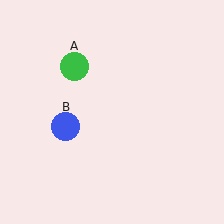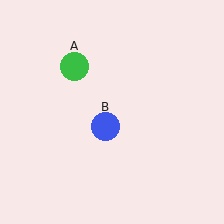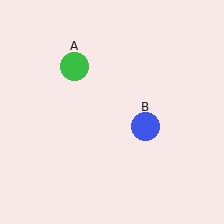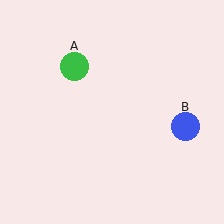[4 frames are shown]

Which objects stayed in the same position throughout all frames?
Green circle (object A) remained stationary.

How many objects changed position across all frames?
1 object changed position: blue circle (object B).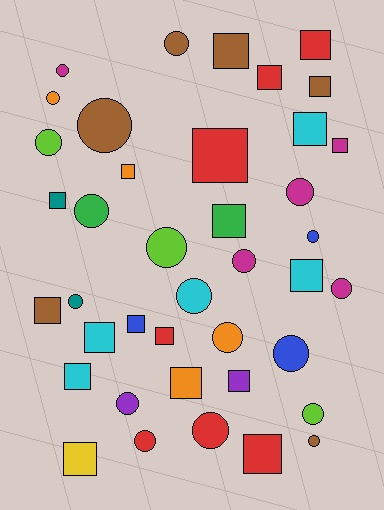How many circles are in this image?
There are 20 circles.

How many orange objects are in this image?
There are 4 orange objects.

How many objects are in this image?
There are 40 objects.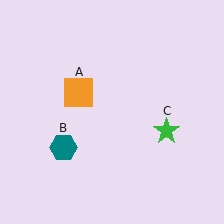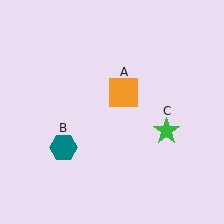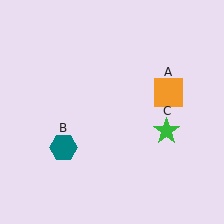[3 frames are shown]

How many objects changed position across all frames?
1 object changed position: orange square (object A).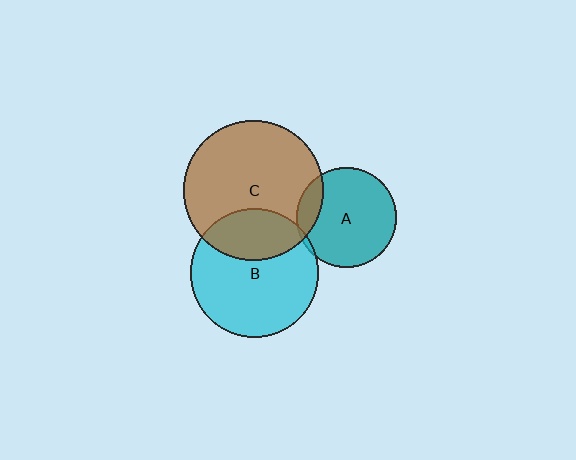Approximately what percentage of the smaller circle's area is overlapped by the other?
Approximately 5%.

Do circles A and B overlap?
Yes.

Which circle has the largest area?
Circle C (brown).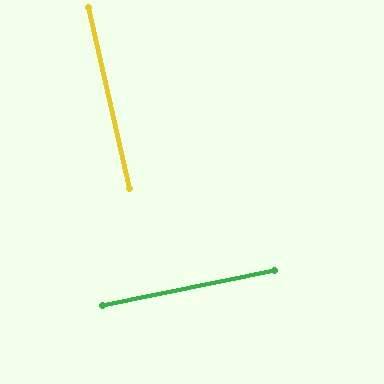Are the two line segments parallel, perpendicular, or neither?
Perpendicular — they meet at approximately 89°.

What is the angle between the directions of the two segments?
Approximately 89 degrees.